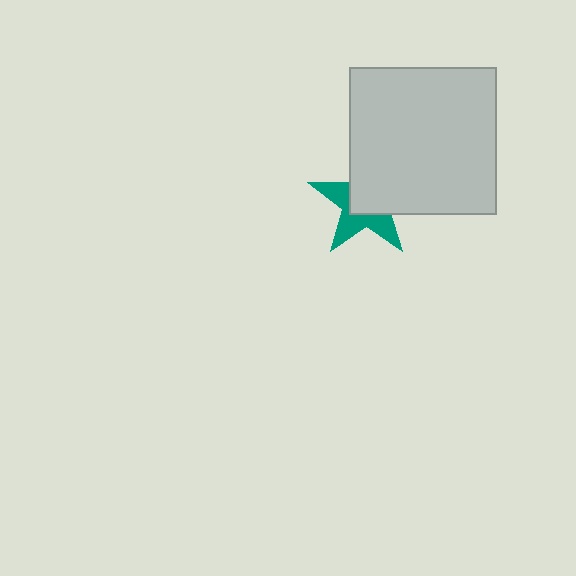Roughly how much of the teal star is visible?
About half of it is visible (roughly 46%).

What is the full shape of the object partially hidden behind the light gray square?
The partially hidden object is a teal star.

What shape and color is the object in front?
The object in front is a light gray square.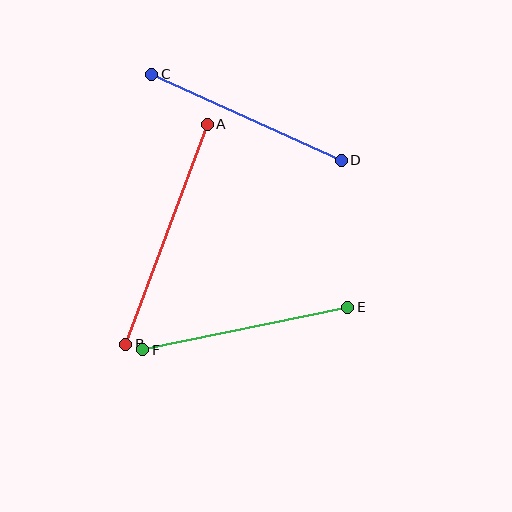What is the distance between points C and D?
The distance is approximately 208 pixels.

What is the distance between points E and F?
The distance is approximately 209 pixels.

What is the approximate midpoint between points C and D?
The midpoint is at approximately (246, 117) pixels.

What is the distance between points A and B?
The distance is approximately 235 pixels.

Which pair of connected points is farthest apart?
Points A and B are farthest apart.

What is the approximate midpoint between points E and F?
The midpoint is at approximately (245, 328) pixels.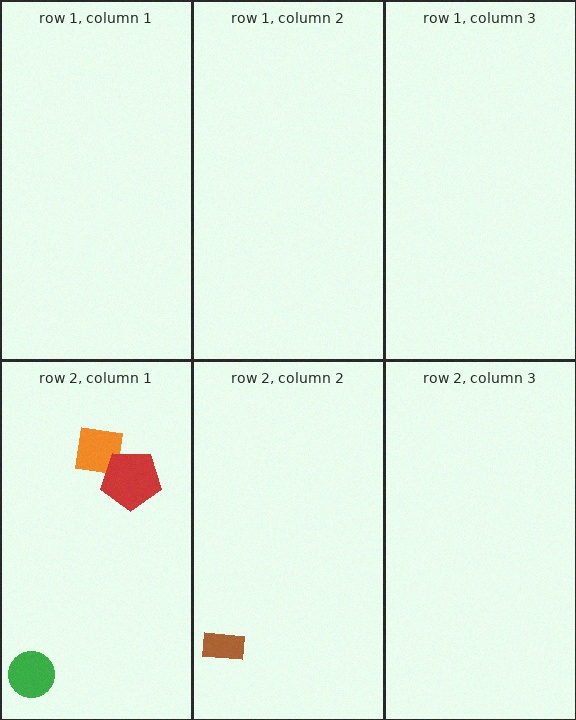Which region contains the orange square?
The row 2, column 1 region.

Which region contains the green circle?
The row 2, column 1 region.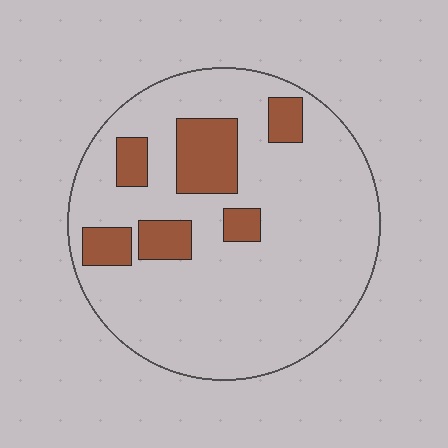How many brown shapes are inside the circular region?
6.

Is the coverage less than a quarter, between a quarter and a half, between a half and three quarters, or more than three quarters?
Less than a quarter.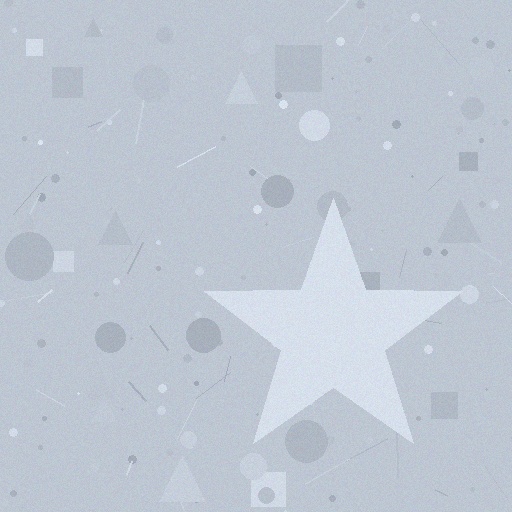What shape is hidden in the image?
A star is hidden in the image.